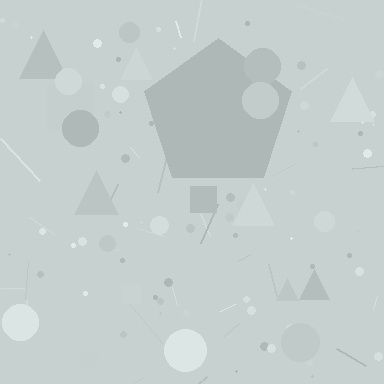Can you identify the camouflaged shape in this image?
The camouflaged shape is a pentagon.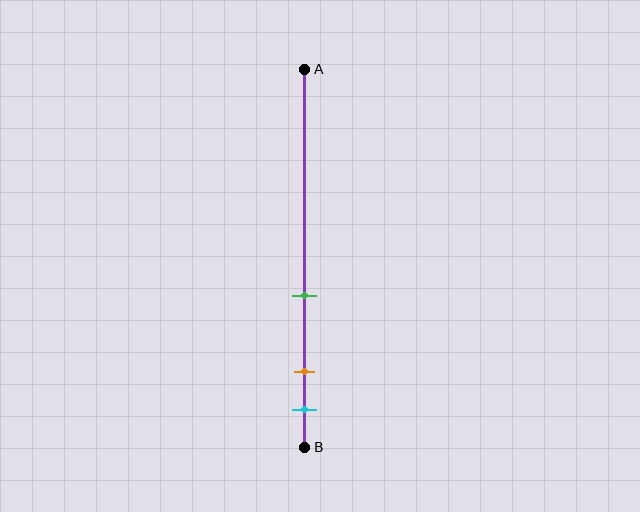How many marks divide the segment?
There are 3 marks dividing the segment.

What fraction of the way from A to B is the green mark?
The green mark is approximately 60% (0.6) of the way from A to B.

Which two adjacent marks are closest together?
The orange and cyan marks are the closest adjacent pair.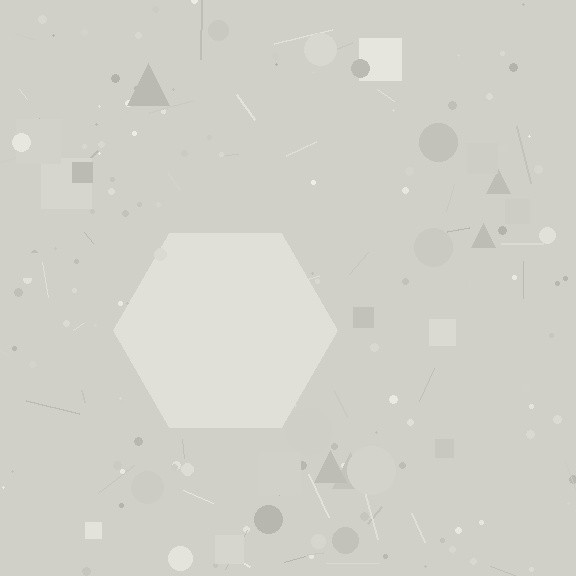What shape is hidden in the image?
A hexagon is hidden in the image.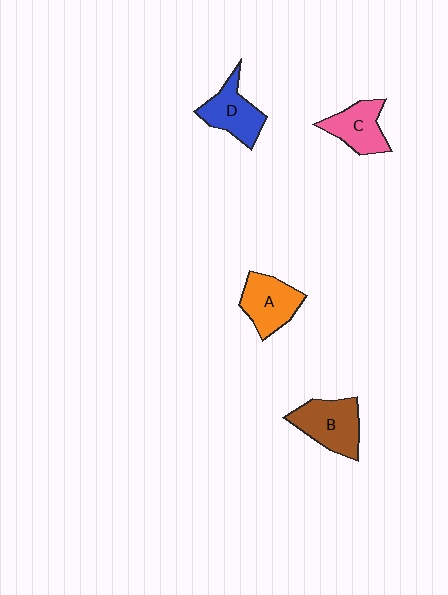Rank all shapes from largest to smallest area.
From largest to smallest: B (brown), A (orange), D (blue), C (pink).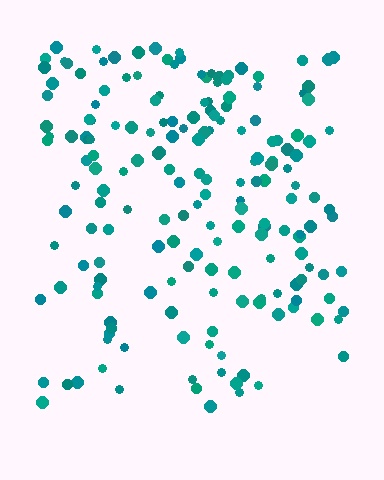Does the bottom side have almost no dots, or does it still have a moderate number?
Still a moderate number, just noticeably fewer than the top.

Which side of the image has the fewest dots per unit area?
The bottom.